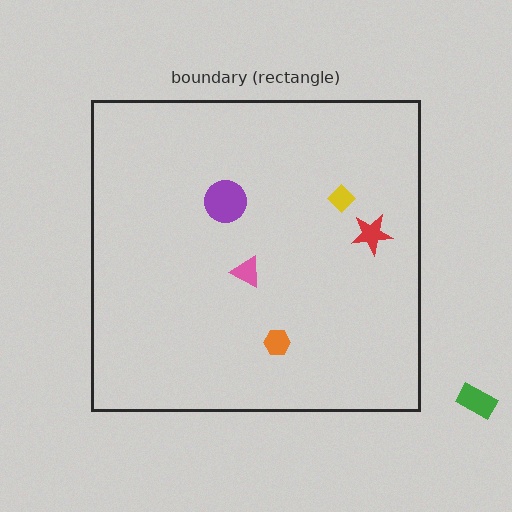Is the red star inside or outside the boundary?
Inside.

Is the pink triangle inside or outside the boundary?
Inside.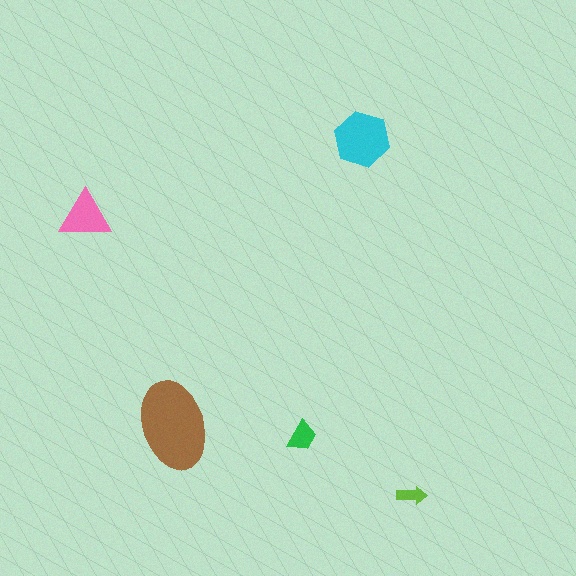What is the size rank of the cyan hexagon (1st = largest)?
2nd.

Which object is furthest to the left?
The pink triangle is leftmost.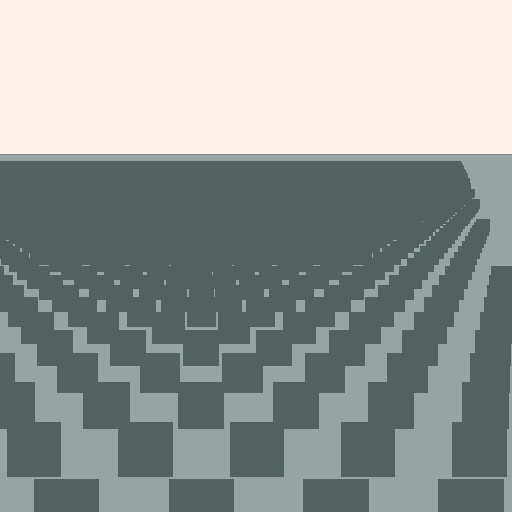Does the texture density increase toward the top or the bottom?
Density increases toward the top.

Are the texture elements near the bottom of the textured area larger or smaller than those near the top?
Larger. Near the bottom, elements are closer to the viewer and appear at a bigger on-screen size.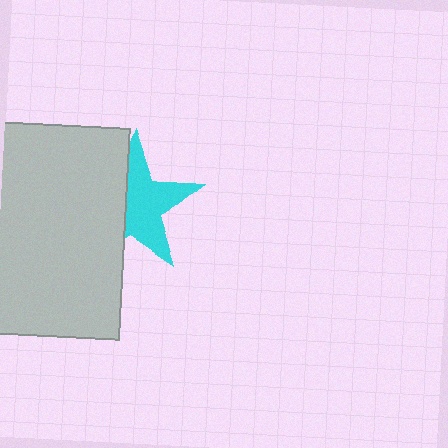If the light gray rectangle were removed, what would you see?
You would see the complete cyan star.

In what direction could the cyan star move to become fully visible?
The cyan star could move right. That would shift it out from behind the light gray rectangle entirely.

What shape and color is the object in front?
The object in front is a light gray rectangle.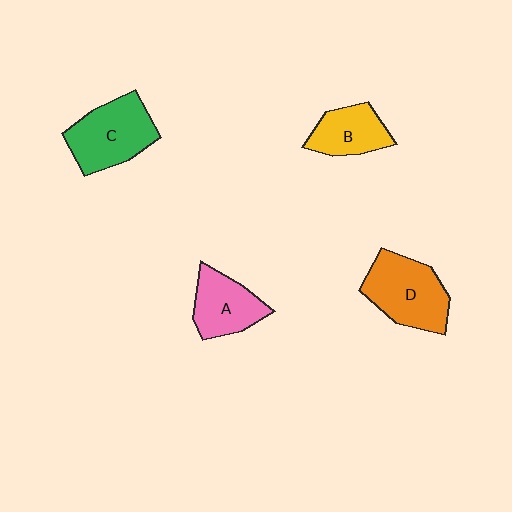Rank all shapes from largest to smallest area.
From largest to smallest: D (orange), C (green), A (pink), B (yellow).